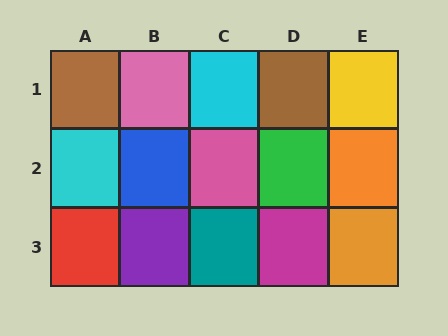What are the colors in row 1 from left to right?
Brown, pink, cyan, brown, yellow.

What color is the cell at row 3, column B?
Purple.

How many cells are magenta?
1 cell is magenta.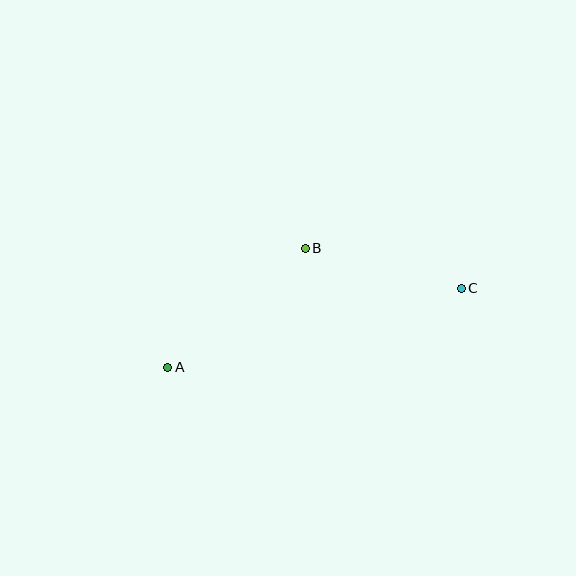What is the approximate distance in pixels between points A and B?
The distance between A and B is approximately 182 pixels.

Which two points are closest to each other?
Points B and C are closest to each other.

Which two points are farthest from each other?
Points A and C are farthest from each other.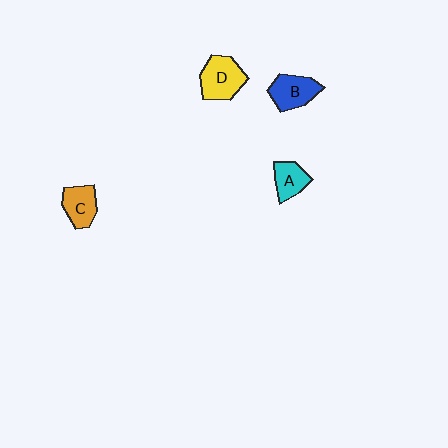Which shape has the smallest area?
Shape A (cyan).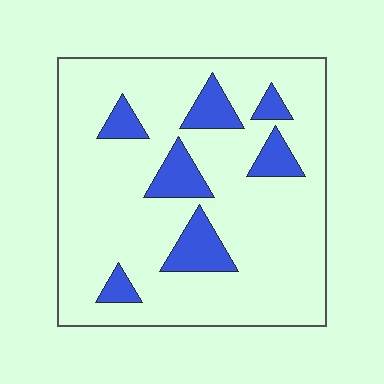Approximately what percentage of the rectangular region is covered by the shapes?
Approximately 15%.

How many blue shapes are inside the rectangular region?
7.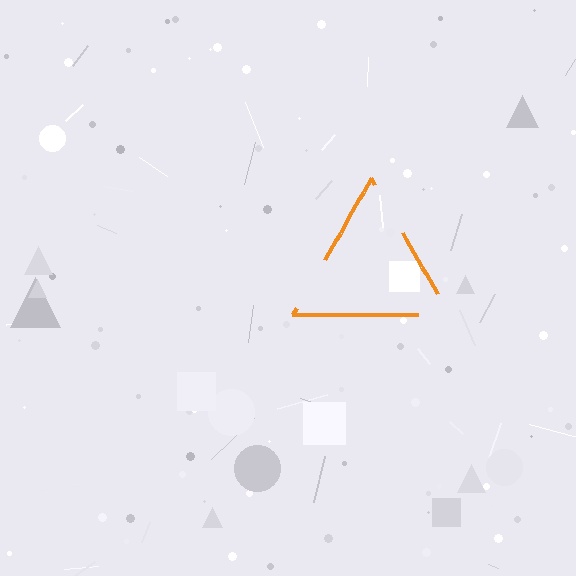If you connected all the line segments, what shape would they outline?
They would outline a triangle.